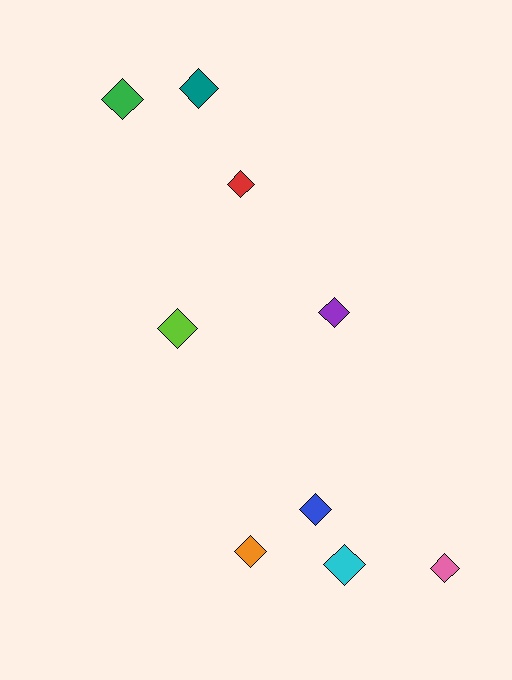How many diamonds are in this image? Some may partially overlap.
There are 9 diamonds.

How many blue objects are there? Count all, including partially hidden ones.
There is 1 blue object.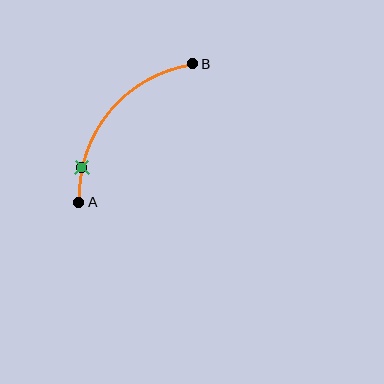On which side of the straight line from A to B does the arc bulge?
The arc bulges above and to the left of the straight line connecting A and B.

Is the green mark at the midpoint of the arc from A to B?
No. The green mark lies on the arc but is closer to endpoint A. The arc midpoint would be at the point on the curve equidistant along the arc from both A and B.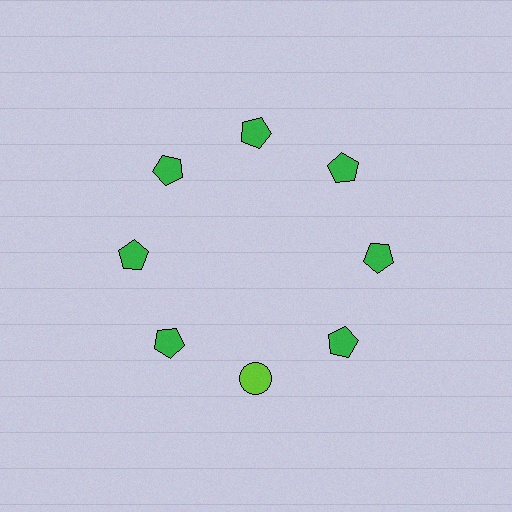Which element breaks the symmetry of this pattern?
The lime circle at roughly the 6 o'clock position breaks the symmetry. All other shapes are green pentagons.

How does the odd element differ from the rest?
It differs in both color (lime instead of green) and shape (circle instead of pentagon).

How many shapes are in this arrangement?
There are 8 shapes arranged in a ring pattern.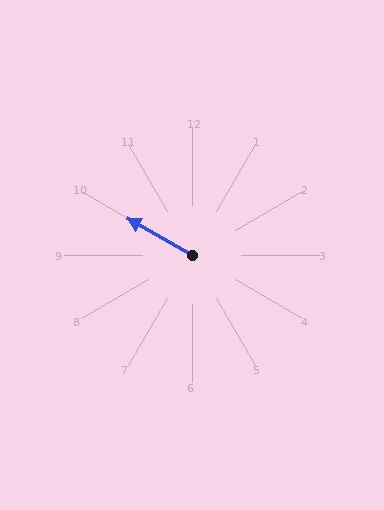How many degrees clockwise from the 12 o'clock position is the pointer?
Approximately 299 degrees.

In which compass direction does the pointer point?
Northwest.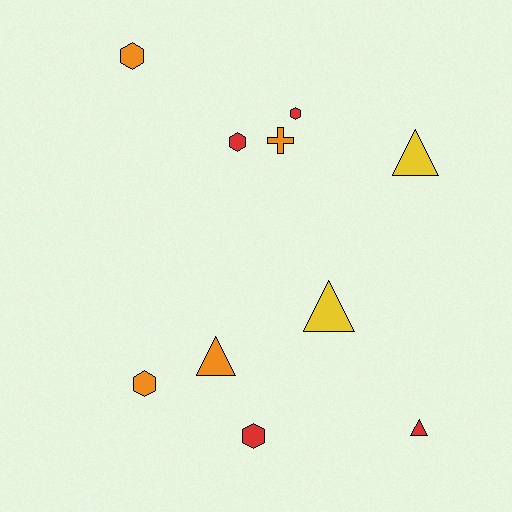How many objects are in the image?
There are 10 objects.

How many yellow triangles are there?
There are 2 yellow triangles.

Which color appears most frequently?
Red, with 4 objects.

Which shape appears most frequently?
Hexagon, with 5 objects.